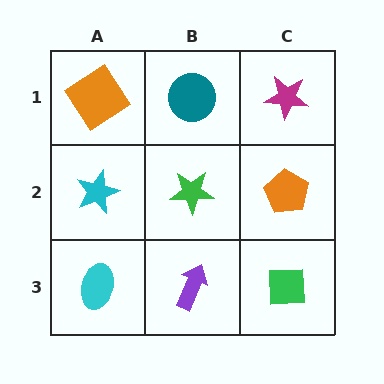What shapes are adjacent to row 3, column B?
A green star (row 2, column B), a cyan ellipse (row 3, column A), a green square (row 3, column C).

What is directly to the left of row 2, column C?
A green star.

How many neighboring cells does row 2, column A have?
3.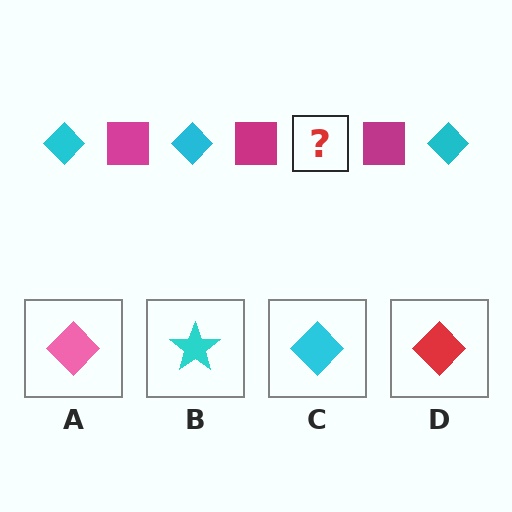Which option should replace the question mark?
Option C.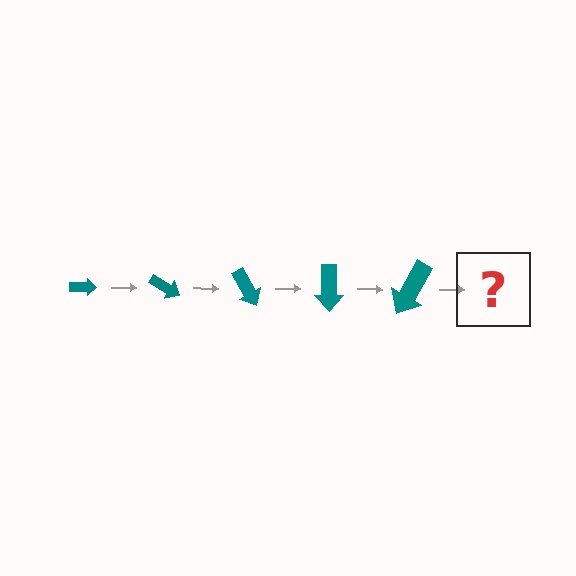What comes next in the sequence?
The next element should be an arrow, larger than the previous one and rotated 150 degrees from the start.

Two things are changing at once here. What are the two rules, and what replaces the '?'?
The two rules are that the arrow grows larger each step and it rotates 30 degrees each step. The '?' should be an arrow, larger than the previous one and rotated 150 degrees from the start.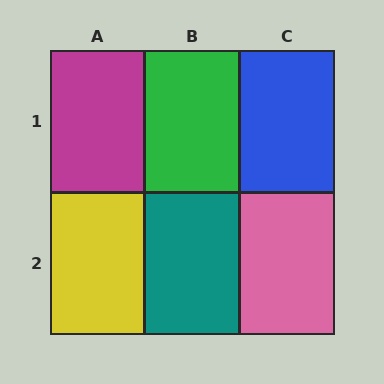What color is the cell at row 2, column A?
Yellow.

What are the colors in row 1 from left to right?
Magenta, green, blue.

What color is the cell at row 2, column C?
Pink.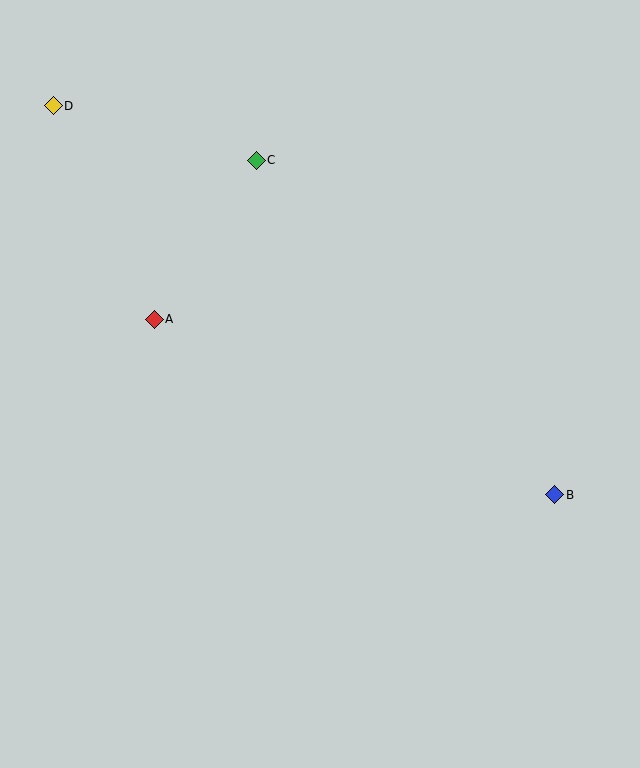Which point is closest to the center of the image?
Point A at (154, 319) is closest to the center.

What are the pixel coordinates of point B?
Point B is at (555, 495).